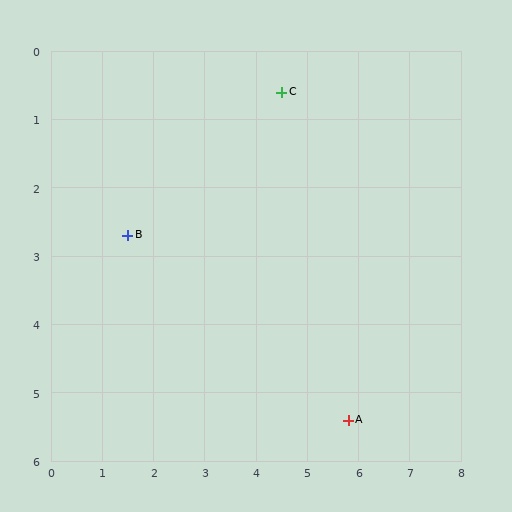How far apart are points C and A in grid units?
Points C and A are about 5.0 grid units apart.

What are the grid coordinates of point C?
Point C is at approximately (4.5, 0.6).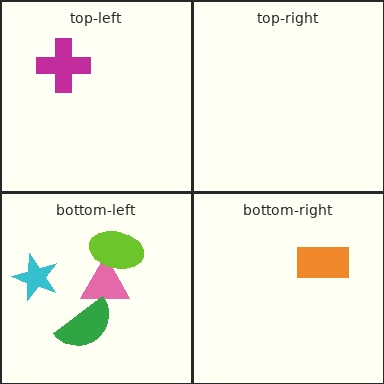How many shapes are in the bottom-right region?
1.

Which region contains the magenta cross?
The top-left region.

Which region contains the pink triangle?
The bottom-left region.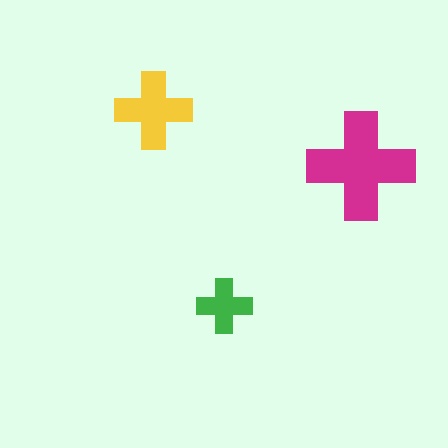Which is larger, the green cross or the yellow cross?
The yellow one.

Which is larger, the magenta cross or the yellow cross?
The magenta one.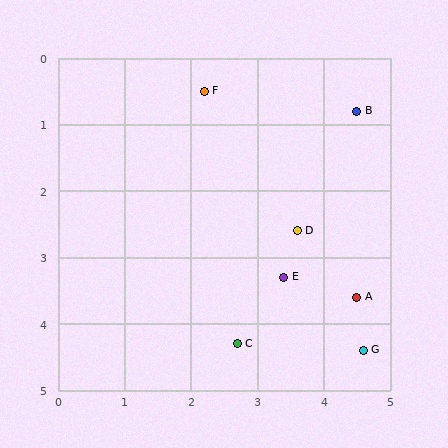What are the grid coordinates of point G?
Point G is at approximately (4.6, 4.4).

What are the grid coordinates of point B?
Point B is at approximately (4.5, 0.8).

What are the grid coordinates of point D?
Point D is at approximately (3.6, 2.6).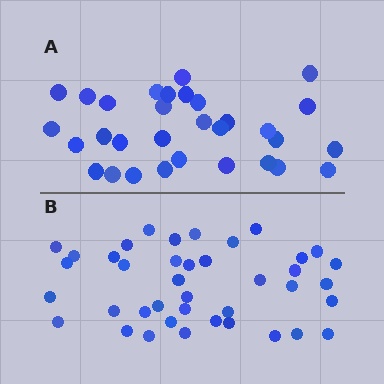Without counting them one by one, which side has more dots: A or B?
Region B (the bottom region) has more dots.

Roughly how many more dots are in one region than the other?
Region B has roughly 8 or so more dots than region A.